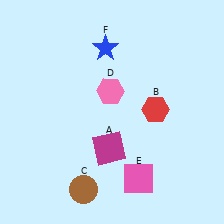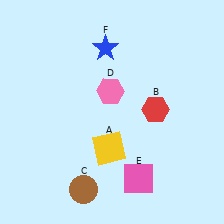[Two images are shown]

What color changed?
The square (A) changed from magenta in Image 1 to yellow in Image 2.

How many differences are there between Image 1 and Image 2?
There is 1 difference between the two images.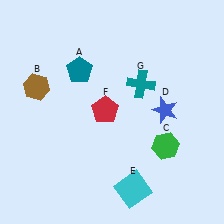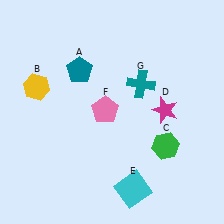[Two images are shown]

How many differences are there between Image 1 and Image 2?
There are 3 differences between the two images.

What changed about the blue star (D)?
In Image 1, D is blue. In Image 2, it changed to magenta.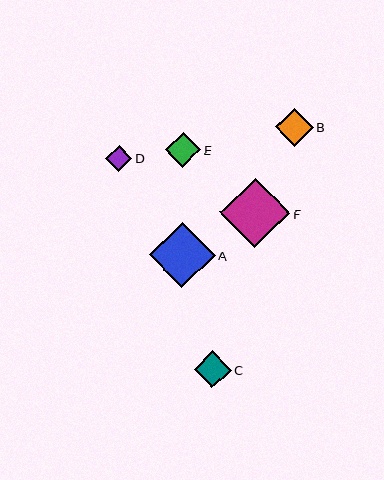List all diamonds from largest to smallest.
From largest to smallest: F, A, B, C, E, D.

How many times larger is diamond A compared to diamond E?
Diamond A is approximately 1.9 times the size of diamond E.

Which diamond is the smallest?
Diamond D is the smallest with a size of approximately 26 pixels.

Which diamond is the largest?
Diamond F is the largest with a size of approximately 70 pixels.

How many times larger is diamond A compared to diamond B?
Diamond A is approximately 1.8 times the size of diamond B.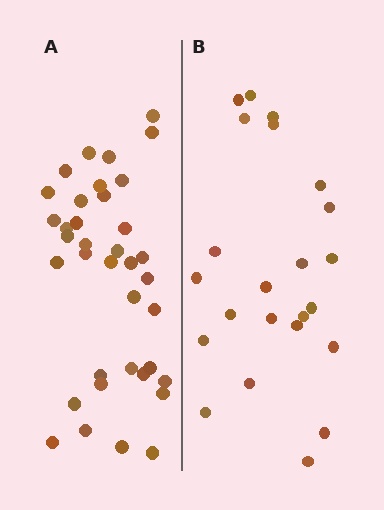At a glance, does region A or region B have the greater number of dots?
Region A (the left region) has more dots.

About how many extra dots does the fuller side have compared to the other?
Region A has approximately 15 more dots than region B.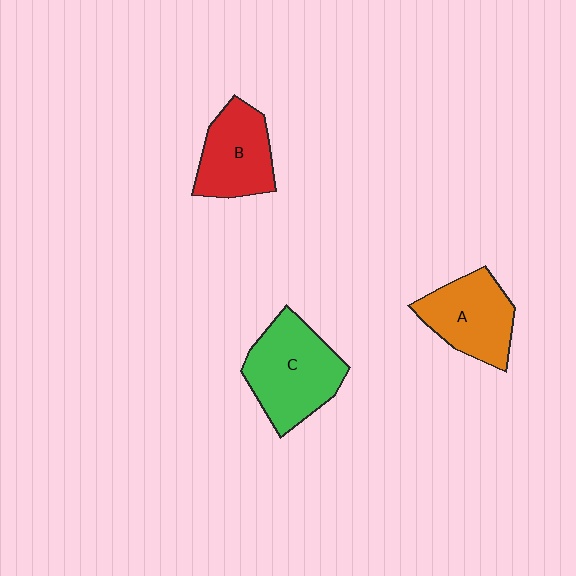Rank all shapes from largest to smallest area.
From largest to smallest: C (green), A (orange), B (red).